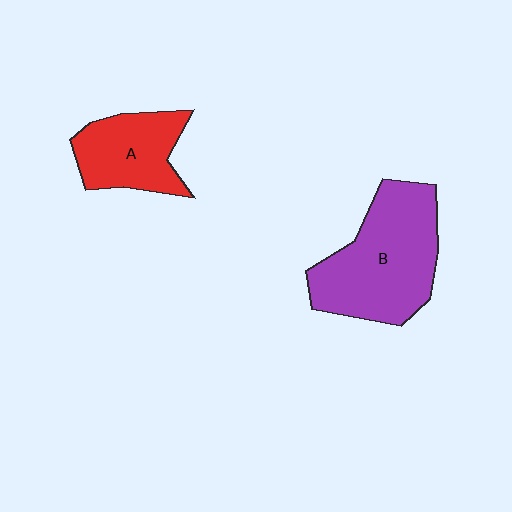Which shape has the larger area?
Shape B (purple).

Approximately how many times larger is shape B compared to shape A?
Approximately 1.7 times.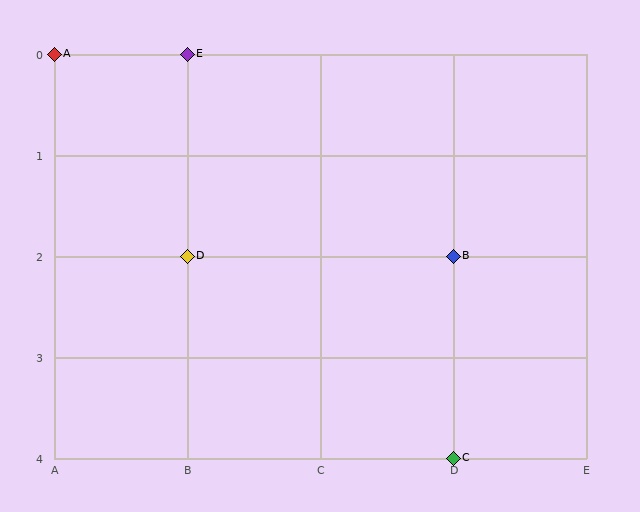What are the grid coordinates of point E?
Point E is at grid coordinates (B, 0).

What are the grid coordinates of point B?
Point B is at grid coordinates (D, 2).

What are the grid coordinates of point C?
Point C is at grid coordinates (D, 4).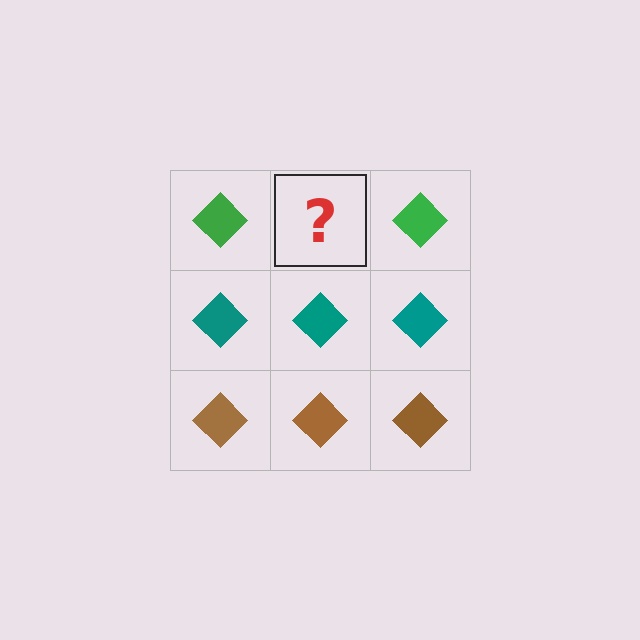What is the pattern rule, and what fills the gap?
The rule is that each row has a consistent color. The gap should be filled with a green diamond.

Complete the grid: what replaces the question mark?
The question mark should be replaced with a green diamond.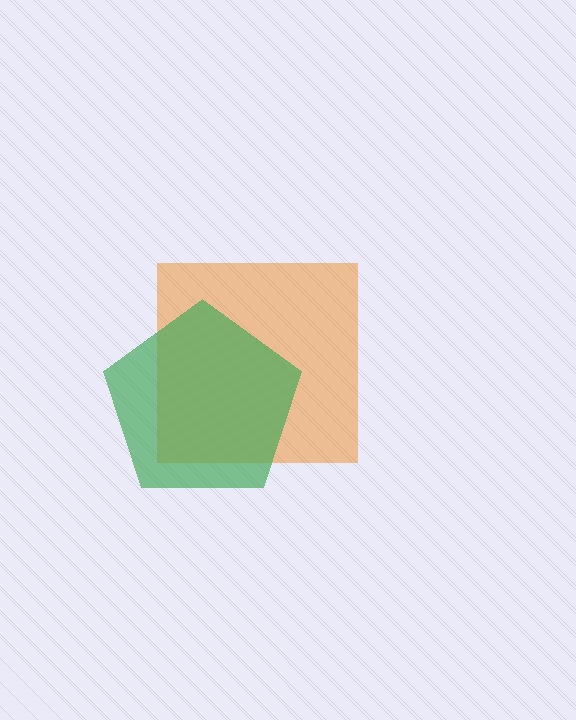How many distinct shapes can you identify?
There are 2 distinct shapes: an orange square, a green pentagon.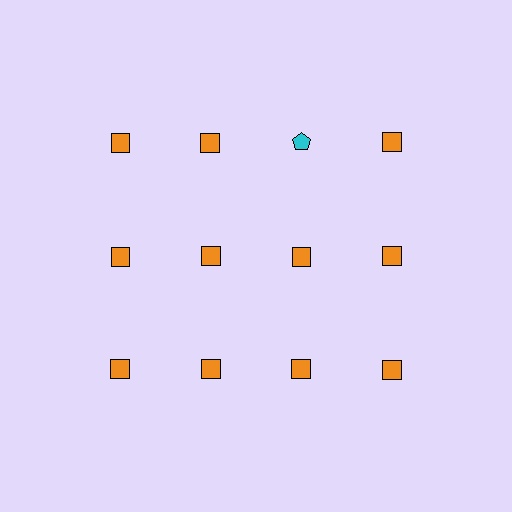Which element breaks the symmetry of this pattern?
The cyan pentagon in the top row, center column breaks the symmetry. All other shapes are orange squares.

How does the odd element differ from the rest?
It differs in both color (cyan instead of orange) and shape (pentagon instead of square).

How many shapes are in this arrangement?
There are 12 shapes arranged in a grid pattern.